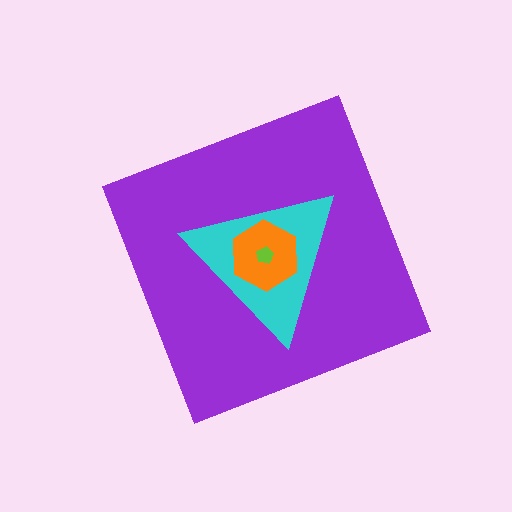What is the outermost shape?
The purple diamond.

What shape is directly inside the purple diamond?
The cyan triangle.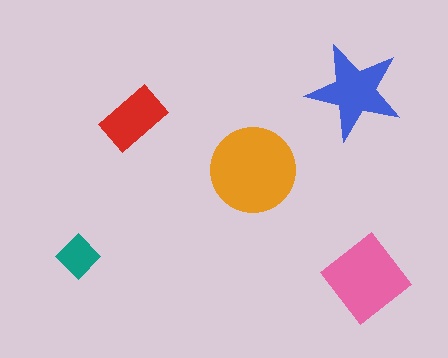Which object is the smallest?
The teal diamond.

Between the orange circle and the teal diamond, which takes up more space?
The orange circle.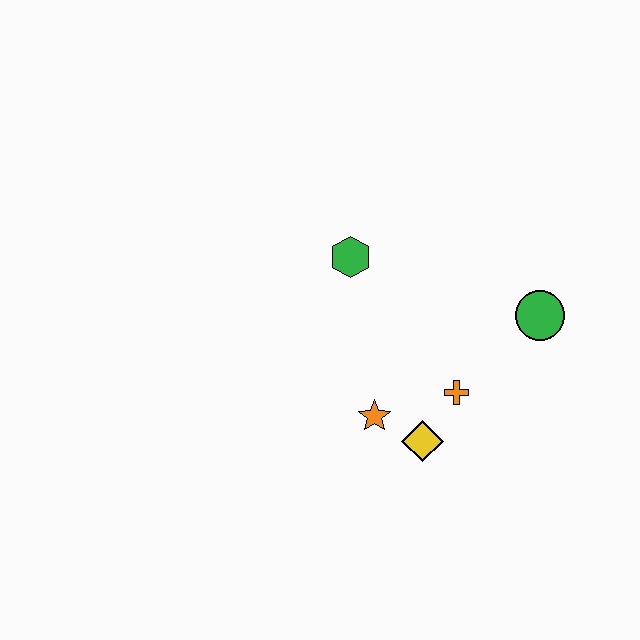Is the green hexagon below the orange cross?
No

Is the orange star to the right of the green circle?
No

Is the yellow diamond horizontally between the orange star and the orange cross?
Yes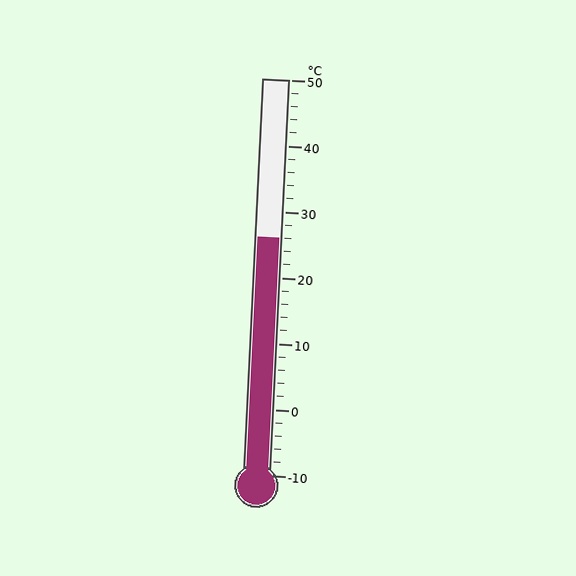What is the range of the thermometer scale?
The thermometer scale ranges from -10°C to 50°C.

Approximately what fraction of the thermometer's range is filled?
The thermometer is filled to approximately 60% of its range.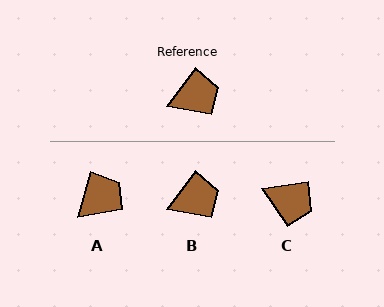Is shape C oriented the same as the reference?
No, it is off by about 45 degrees.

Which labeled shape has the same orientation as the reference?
B.